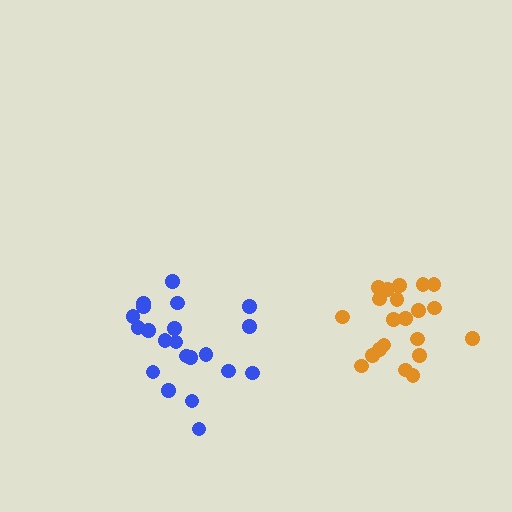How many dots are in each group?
Group 1: 21 dots, Group 2: 21 dots (42 total).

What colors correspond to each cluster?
The clusters are colored: orange, blue.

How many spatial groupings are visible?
There are 2 spatial groupings.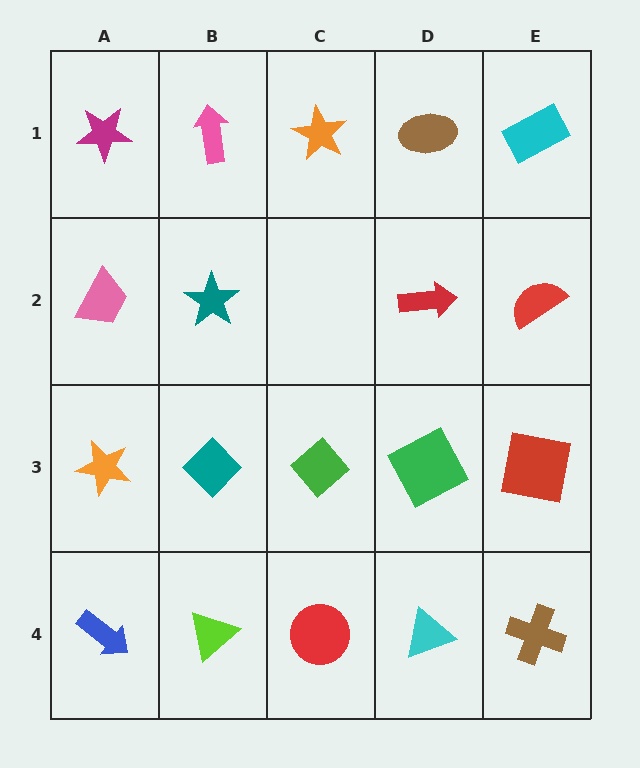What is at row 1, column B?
A pink arrow.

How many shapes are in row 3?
5 shapes.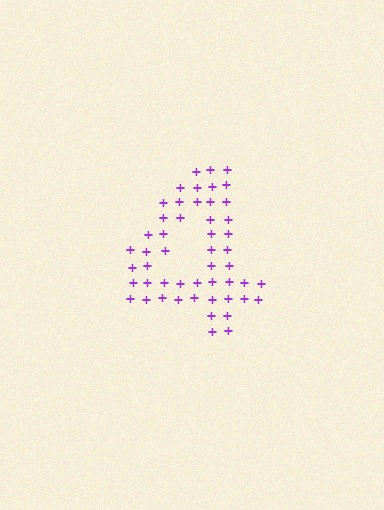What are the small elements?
The small elements are plus signs.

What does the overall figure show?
The overall figure shows the digit 4.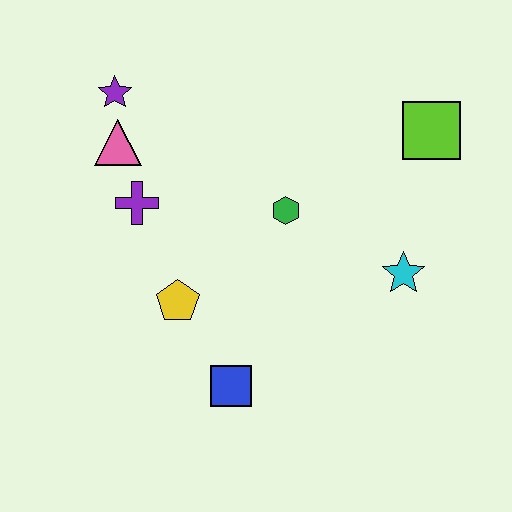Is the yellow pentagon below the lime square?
Yes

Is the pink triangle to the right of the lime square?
No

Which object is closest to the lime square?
The cyan star is closest to the lime square.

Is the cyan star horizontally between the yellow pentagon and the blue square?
No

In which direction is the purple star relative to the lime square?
The purple star is to the left of the lime square.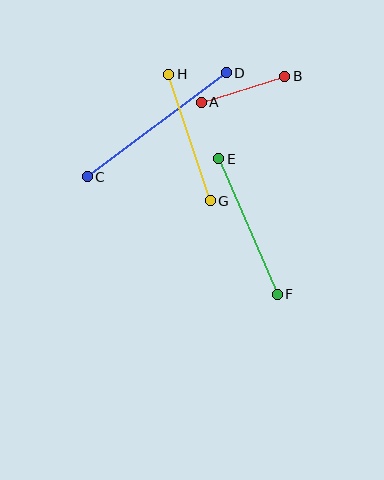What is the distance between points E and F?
The distance is approximately 147 pixels.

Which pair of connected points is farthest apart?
Points C and D are farthest apart.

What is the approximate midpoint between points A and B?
The midpoint is at approximately (243, 89) pixels.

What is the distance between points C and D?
The distance is approximately 174 pixels.